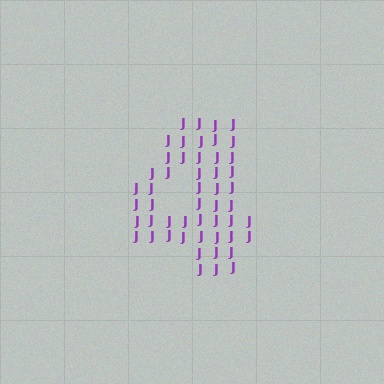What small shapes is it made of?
It is made of small letter J's.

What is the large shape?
The large shape is the digit 4.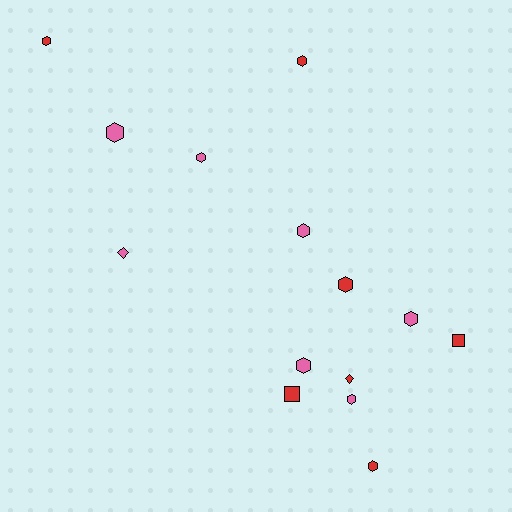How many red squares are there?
There are 2 red squares.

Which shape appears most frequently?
Hexagon, with 10 objects.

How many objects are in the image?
There are 14 objects.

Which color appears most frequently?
Pink, with 7 objects.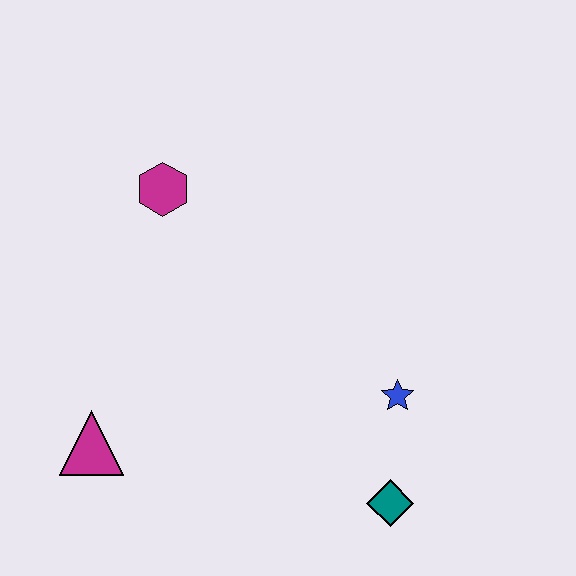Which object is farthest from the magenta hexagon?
The teal diamond is farthest from the magenta hexagon.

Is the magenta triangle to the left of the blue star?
Yes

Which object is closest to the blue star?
The teal diamond is closest to the blue star.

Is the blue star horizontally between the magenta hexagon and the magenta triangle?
No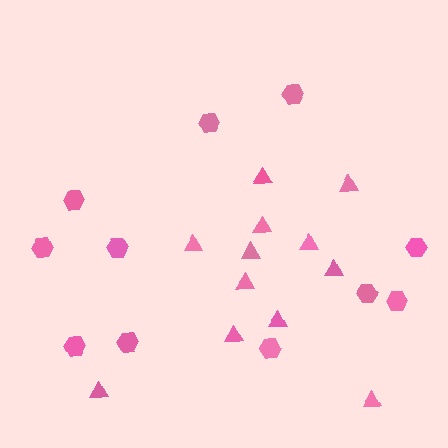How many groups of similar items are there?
There are 2 groups: one group of triangles (12) and one group of hexagons (11).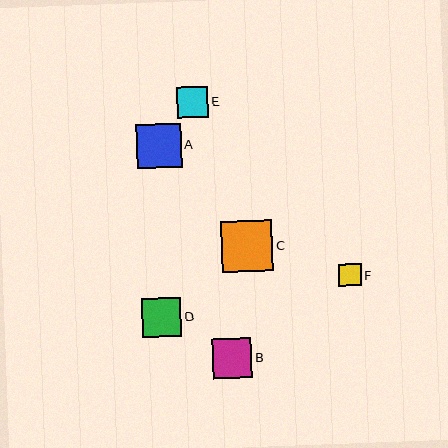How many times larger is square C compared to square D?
Square C is approximately 1.3 times the size of square D.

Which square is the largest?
Square C is the largest with a size of approximately 51 pixels.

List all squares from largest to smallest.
From largest to smallest: C, A, B, D, E, F.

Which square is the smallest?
Square F is the smallest with a size of approximately 22 pixels.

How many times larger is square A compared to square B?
Square A is approximately 1.1 times the size of square B.